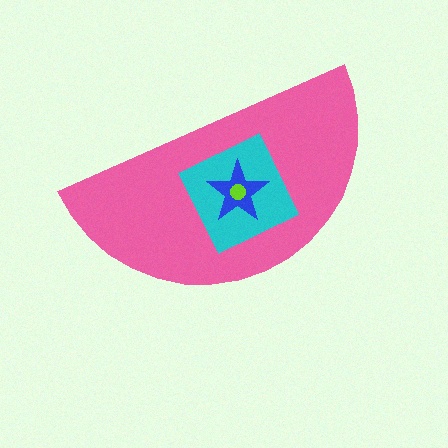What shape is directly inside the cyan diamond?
The blue star.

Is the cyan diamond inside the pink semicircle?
Yes.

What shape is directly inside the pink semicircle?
The cyan diamond.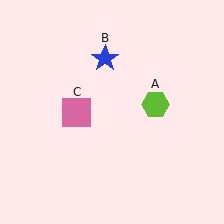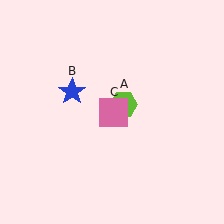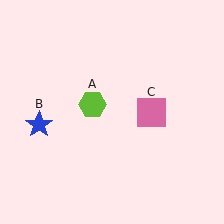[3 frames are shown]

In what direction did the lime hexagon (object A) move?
The lime hexagon (object A) moved left.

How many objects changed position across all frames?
3 objects changed position: lime hexagon (object A), blue star (object B), pink square (object C).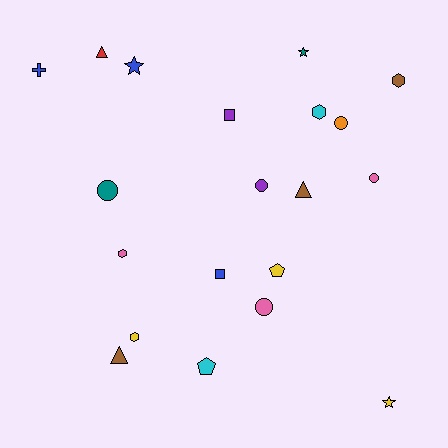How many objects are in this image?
There are 20 objects.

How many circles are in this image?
There are 5 circles.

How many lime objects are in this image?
There are no lime objects.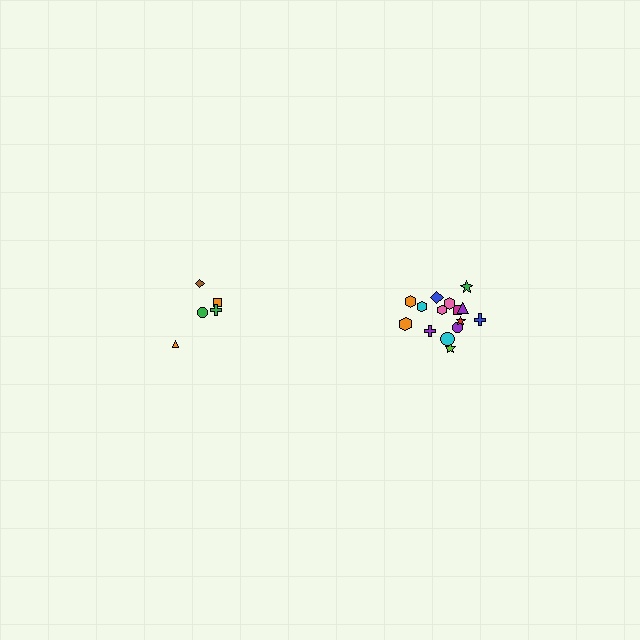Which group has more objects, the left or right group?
The right group.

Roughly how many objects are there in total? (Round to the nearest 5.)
Roughly 20 objects in total.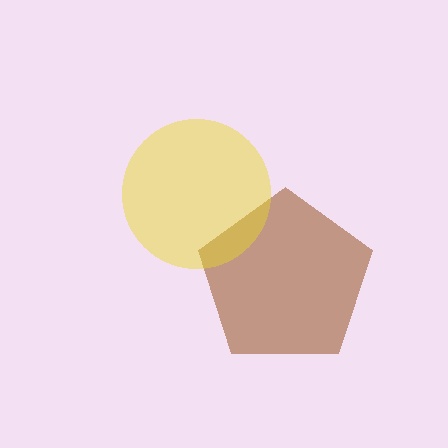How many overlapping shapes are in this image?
There are 2 overlapping shapes in the image.